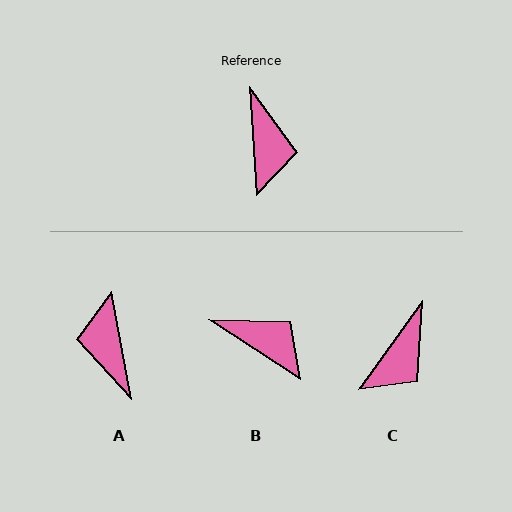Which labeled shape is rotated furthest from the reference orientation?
A, about 173 degrees away.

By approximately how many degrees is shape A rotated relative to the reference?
Approximately 173 degrees clockwise.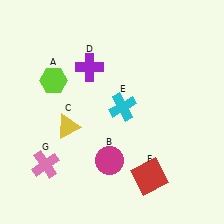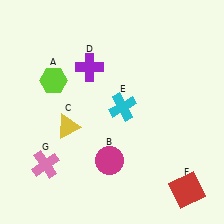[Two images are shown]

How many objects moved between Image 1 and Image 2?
1 object moved between the two images.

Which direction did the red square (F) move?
The red square (F) moved right.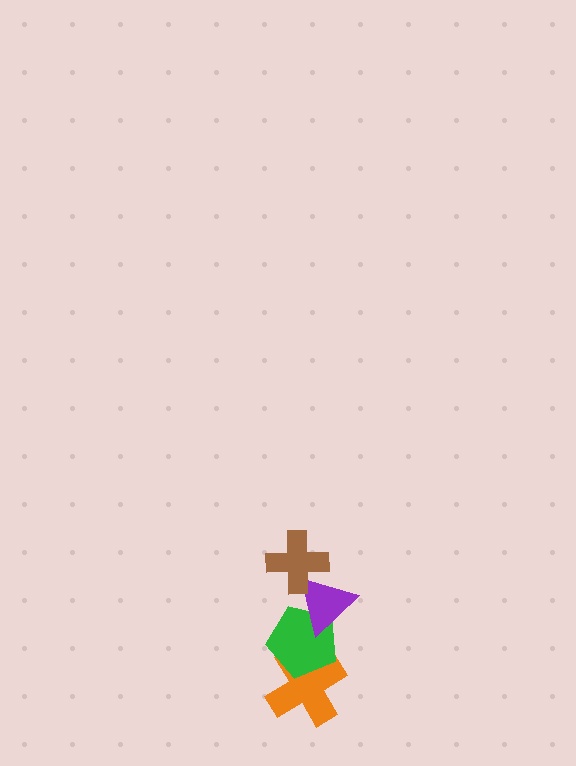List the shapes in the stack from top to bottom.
From top to bottom: the brown cross, the purple triangle, the green pentagon, the orange cross.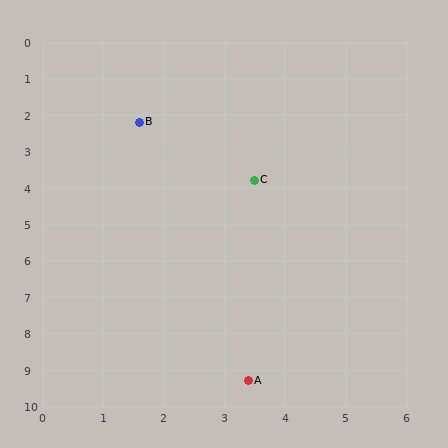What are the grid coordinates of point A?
Point A is at approximately (3.4, 9.3).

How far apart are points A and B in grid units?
Points A and B are about 7.3 grid units apart.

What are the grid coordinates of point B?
Point B is at approximately (1.6, 2.2).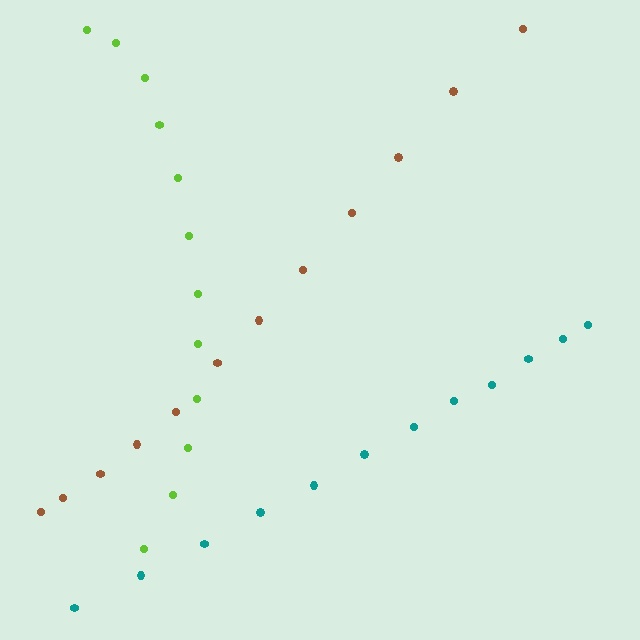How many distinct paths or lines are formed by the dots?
There are 3 distinct paths.